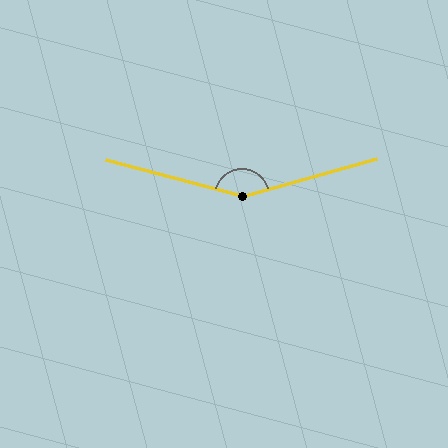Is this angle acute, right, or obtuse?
It is obtuse.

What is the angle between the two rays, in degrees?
Approximately 150 degrees.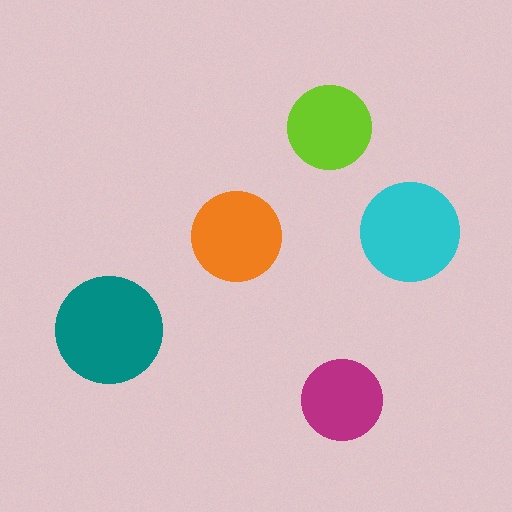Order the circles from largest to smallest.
the teal one, the cyan one, the orange one, the lime one, the magenta one.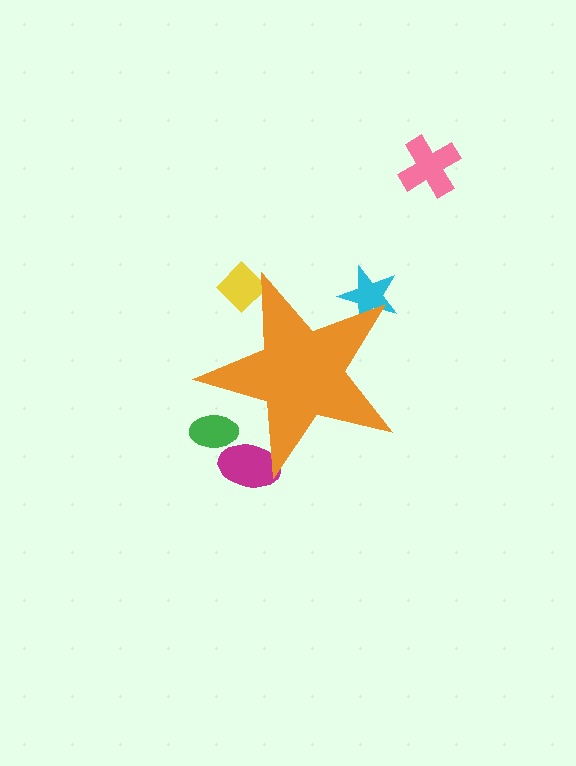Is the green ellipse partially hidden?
Yes, the green ellipse is partially hidden behind the orange star.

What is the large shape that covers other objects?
An orange star.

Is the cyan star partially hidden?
Yes, the cyan star is partially hidden behind the orange star.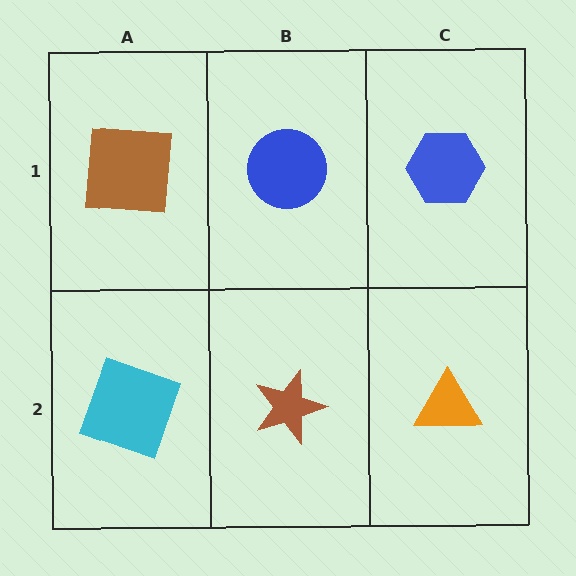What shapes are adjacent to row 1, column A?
A cyan square (row 2, column A), a blue circle (row 1, column B).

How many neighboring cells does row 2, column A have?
2.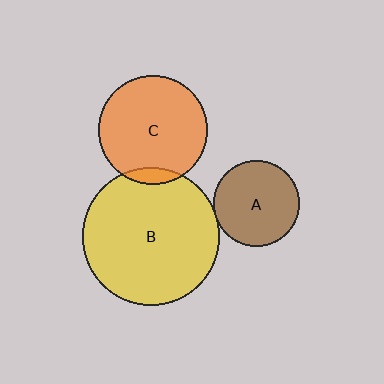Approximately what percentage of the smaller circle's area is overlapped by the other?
Approximately 10%.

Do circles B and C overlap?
Yes.